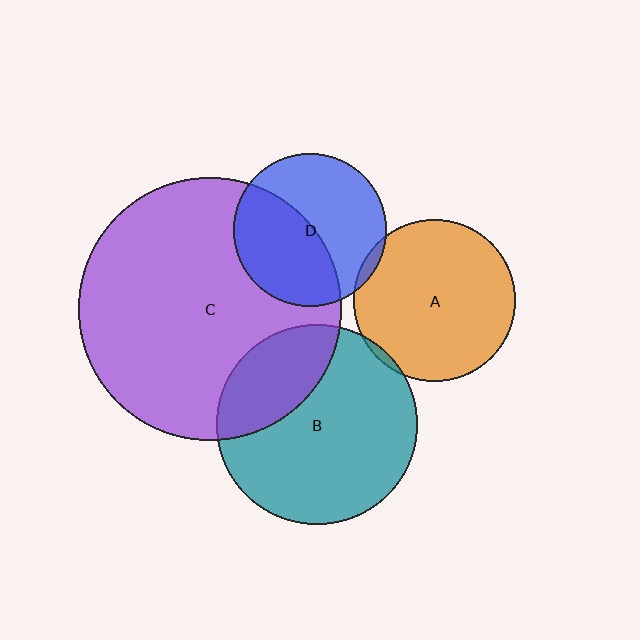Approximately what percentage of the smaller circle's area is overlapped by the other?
Approximately 5%.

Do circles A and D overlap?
Yes.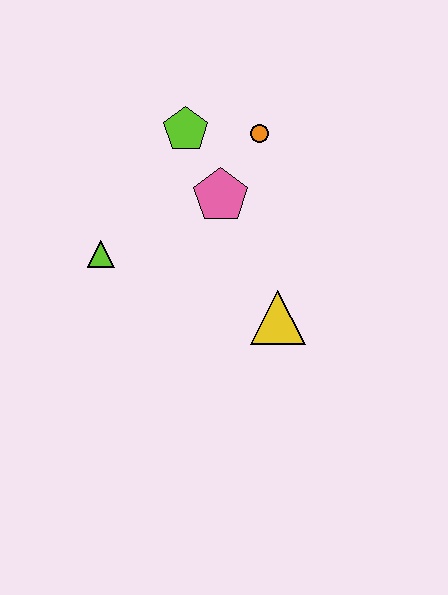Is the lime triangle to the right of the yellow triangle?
No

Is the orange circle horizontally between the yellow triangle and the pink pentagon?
Yes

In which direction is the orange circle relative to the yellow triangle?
The orange circle is above the yellow triangle.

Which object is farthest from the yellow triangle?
The lime pentagon is farthest from the yellow triangle.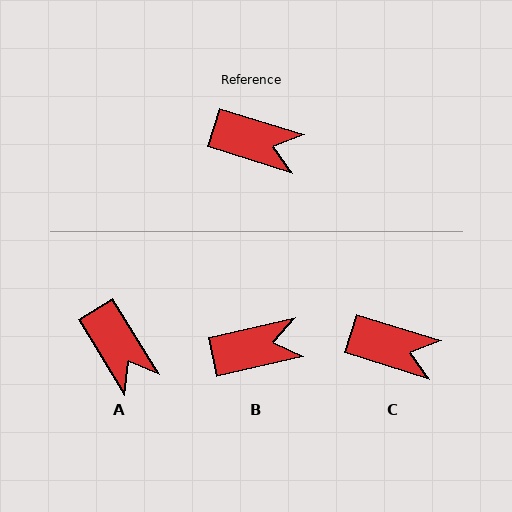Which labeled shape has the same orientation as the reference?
C.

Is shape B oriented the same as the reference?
No, it is off by about 30 degrees.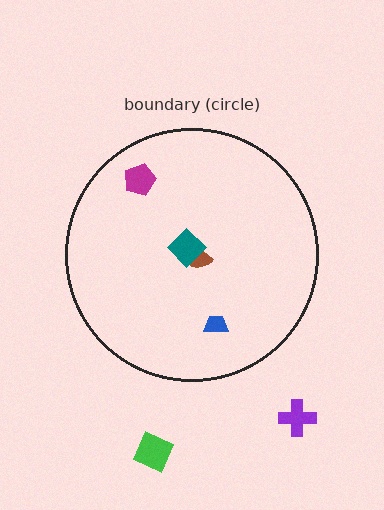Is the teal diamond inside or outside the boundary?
Inside.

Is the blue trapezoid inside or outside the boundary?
Inside.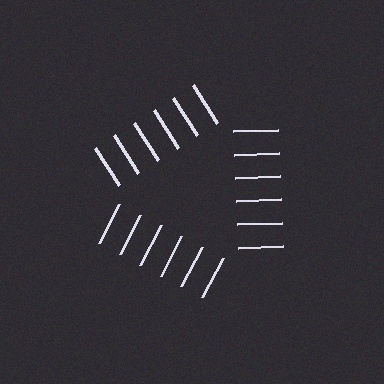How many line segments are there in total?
18 — 6 along each of the 3 edges.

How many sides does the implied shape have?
3 sides — the line-ends trace a triangle.